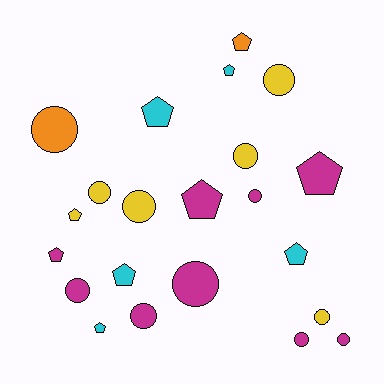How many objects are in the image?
There are 22 objects.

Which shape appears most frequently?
Circle, with 12 objects.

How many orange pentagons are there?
There is 1 orange pentagon.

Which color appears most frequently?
Magenta, with 9 objects.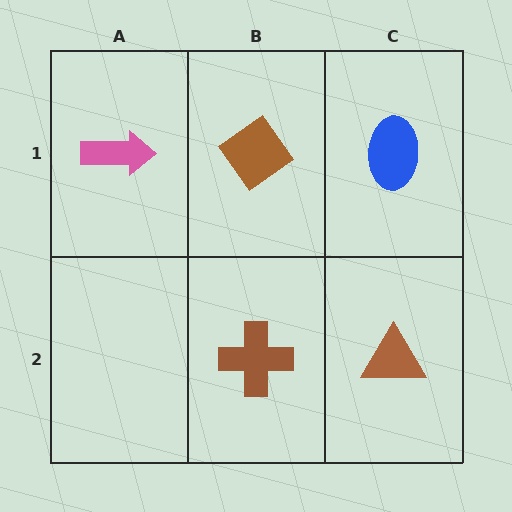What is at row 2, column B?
A brown cross.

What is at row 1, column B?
A brown diamond.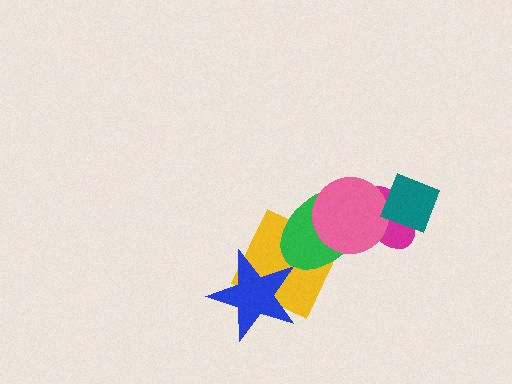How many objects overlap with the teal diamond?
2 objects overlap with the teal diamond.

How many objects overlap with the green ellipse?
3 objects overlap with the green ellipse.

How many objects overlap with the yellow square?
2 objects overlap with the yellow square.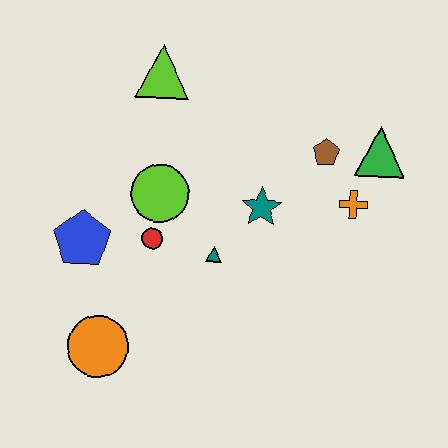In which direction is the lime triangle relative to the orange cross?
The lime triangle is to the left of the orange cross.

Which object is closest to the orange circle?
The blue pentagon is closest to the orange circle.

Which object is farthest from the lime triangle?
The orange circle is farthest from the lime triangle.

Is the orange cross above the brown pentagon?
No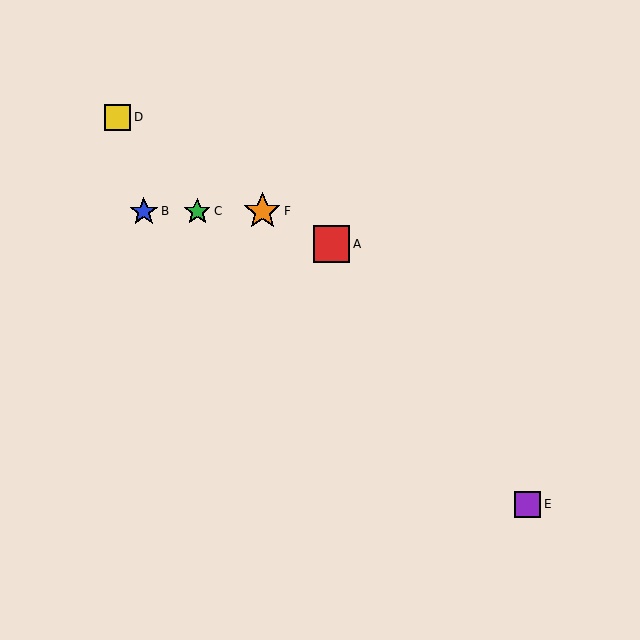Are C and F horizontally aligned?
Yes, both are at y≈211.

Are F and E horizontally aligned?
No, F is at y≈211 and E is at y≈504.